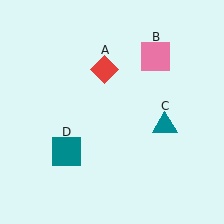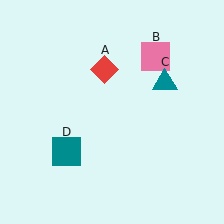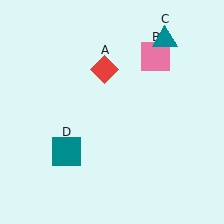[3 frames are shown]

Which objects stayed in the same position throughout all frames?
Red diamond (object A) and pink square (object B) and teal square (object D) remained stationary.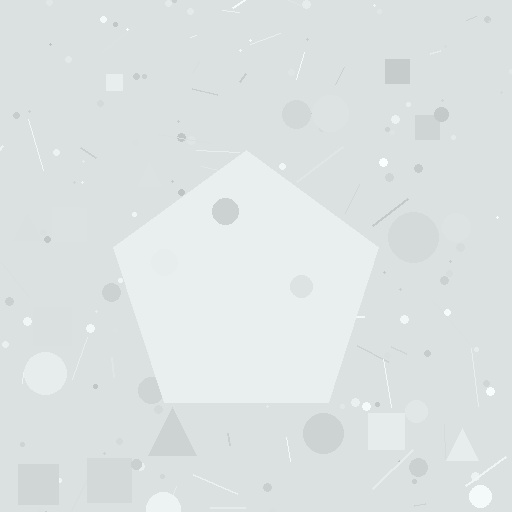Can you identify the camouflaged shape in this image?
The camouflaged shape is a pentagon.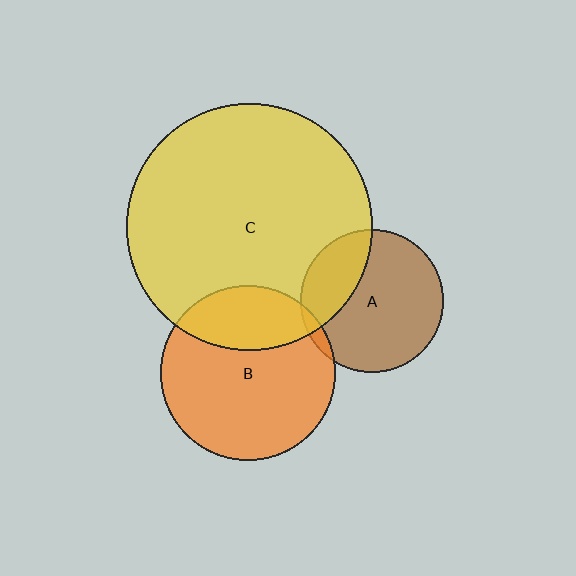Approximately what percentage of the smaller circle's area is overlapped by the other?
Approximately 5%.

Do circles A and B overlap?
Yes.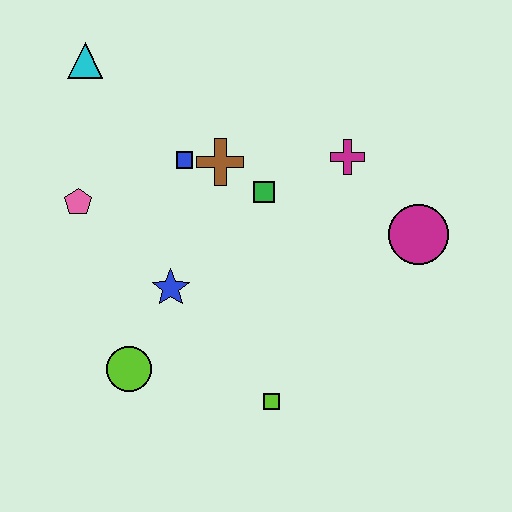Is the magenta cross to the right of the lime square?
Yes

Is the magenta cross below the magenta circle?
No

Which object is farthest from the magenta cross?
The lime circle is farthest from the magenta cross.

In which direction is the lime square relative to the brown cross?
The lime square is below the brown cross.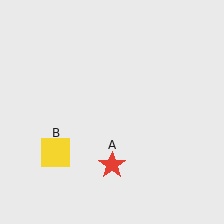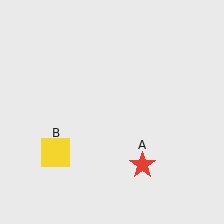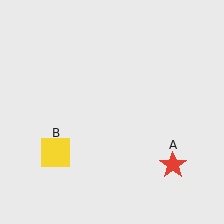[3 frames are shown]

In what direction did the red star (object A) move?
The red star (object A) moved right.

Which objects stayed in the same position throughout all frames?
Yellow square (object B) remained stationary.